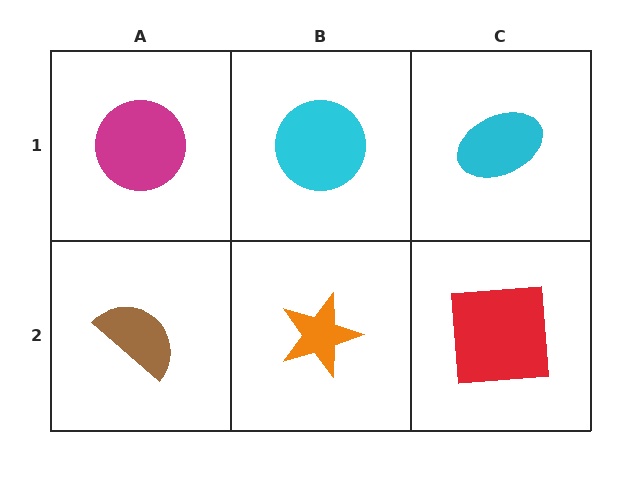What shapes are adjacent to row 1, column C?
A red square (row 2, column C), a cyan circle (row 1, column B).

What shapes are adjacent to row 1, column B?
An orange star (row 2, column B), a magenta circle (row 1, column A), a cyan ellipse (row 1, column C).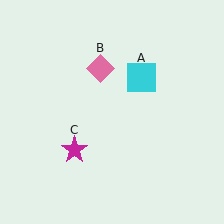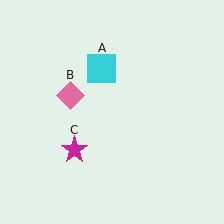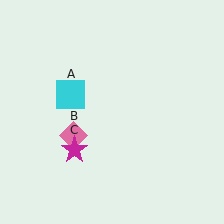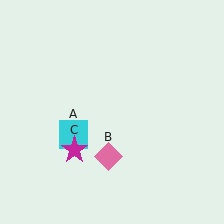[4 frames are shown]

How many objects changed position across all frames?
2 objects changed position: cyan square (object A), pink diamond (object B).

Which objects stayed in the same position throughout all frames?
Magenta star (object C) remained stationary.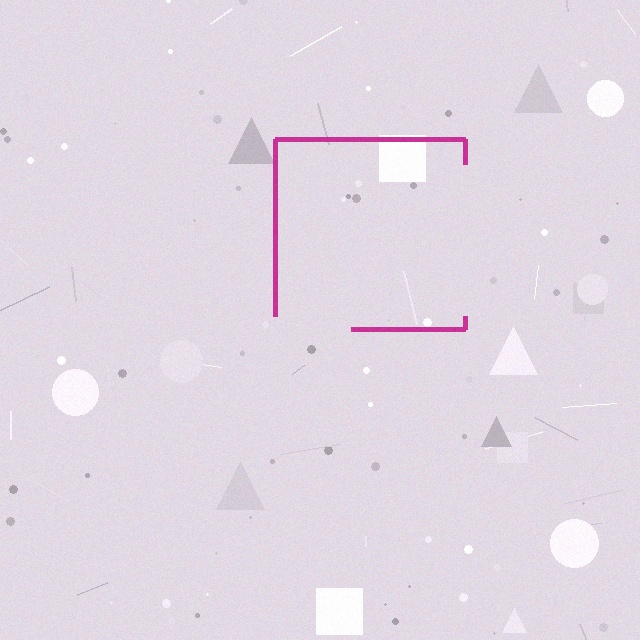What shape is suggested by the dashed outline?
The dashed outline suggests a square.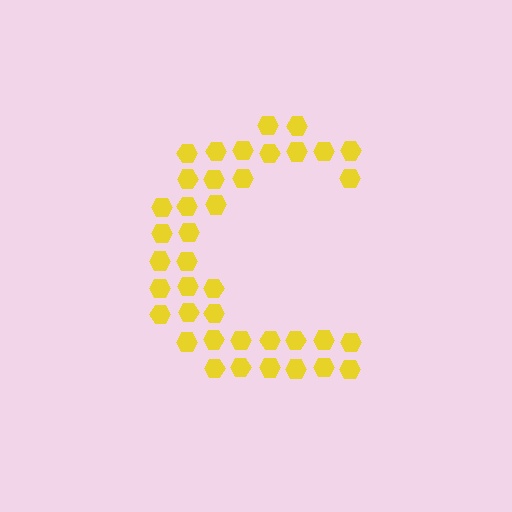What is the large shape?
The large shape is the letter C.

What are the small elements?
The small elements are hexagons.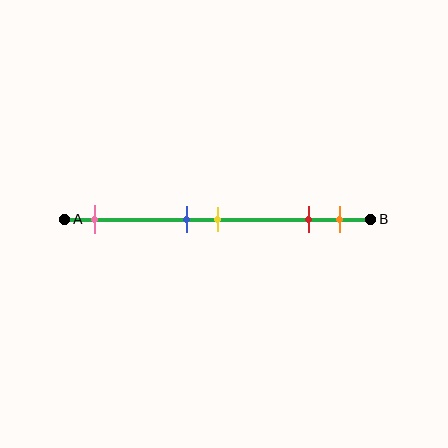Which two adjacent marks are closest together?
The blue and yellow marks are the closest adjacent pair.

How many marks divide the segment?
There are 5 marks dividing the segment.